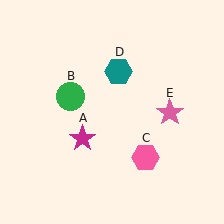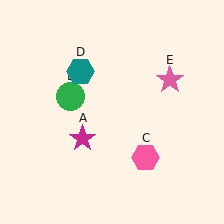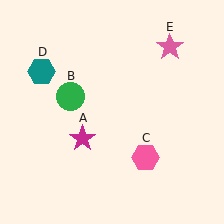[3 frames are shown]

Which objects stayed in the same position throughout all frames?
Magenta star (object A) and green circle (object B) and pink hexagon (object C) remained stationary.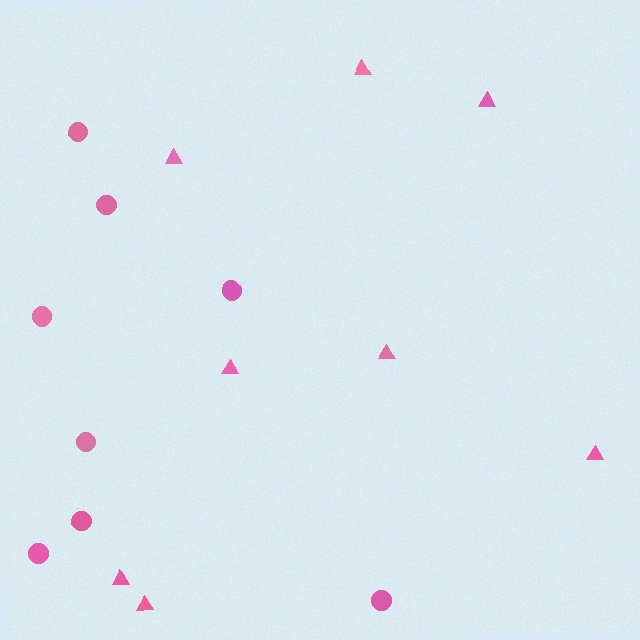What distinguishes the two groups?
There are 2 groups: one group of triangles (8) and one group of circles (8).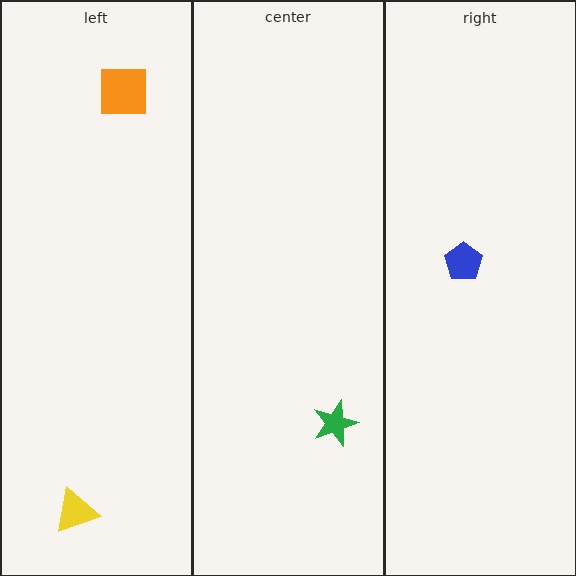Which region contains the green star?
The center region.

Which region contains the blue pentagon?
The right region.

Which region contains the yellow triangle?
The left region.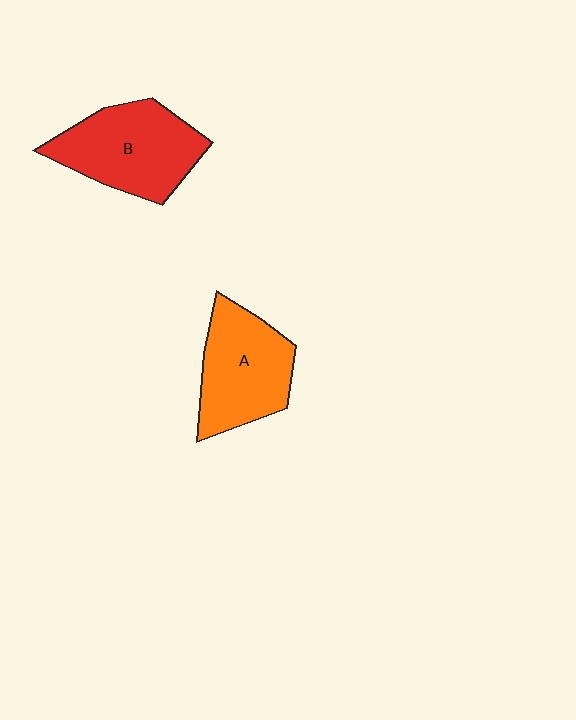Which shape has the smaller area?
Shape A (orange).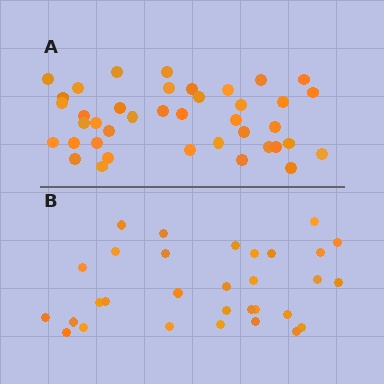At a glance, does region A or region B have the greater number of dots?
Region A (the top region) has more dots.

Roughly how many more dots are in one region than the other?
Region A has roughly 8 or so more dots than region B.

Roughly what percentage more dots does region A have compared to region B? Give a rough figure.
About 30% more.